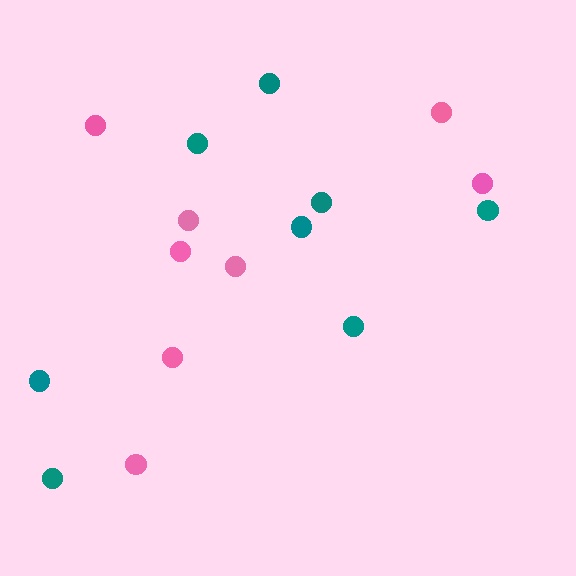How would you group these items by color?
There are 2 groups: one group of teal circles (8) and one group of pink circles (8).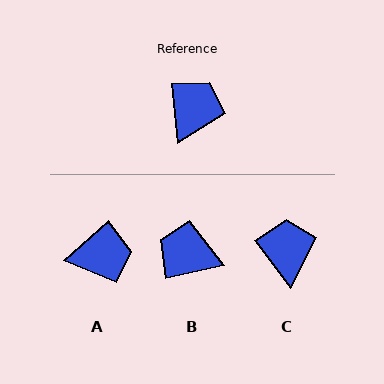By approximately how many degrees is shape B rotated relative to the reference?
Approximately 96 degrees counter-clockwise.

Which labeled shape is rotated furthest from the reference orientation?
B, about 96 degrees away.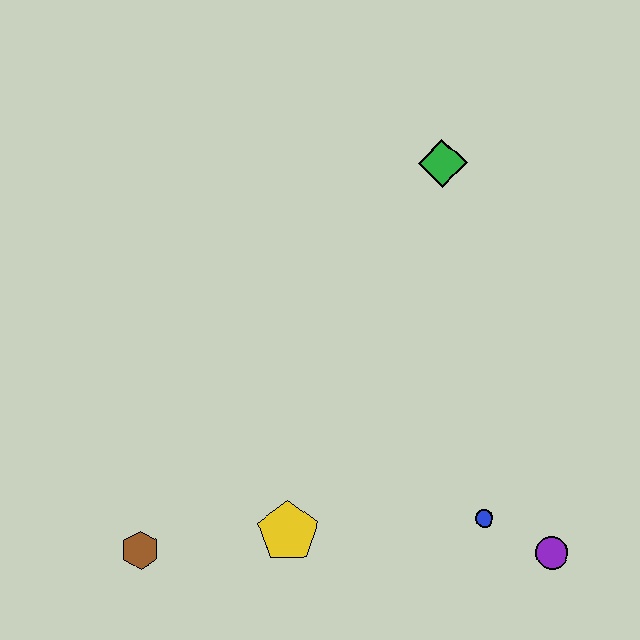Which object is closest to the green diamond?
The blue circle is closest to the green diamond.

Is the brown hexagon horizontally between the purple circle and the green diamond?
No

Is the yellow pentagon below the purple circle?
No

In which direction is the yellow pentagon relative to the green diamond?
The yellow pentagon is below the green diamond.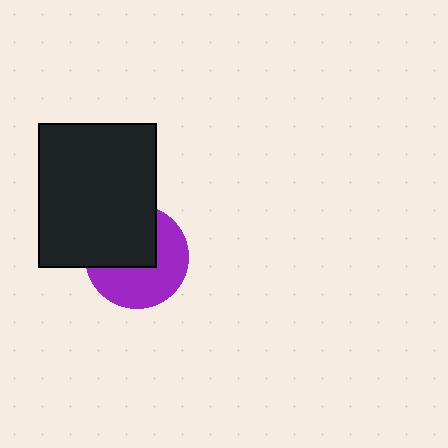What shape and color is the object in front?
The object in front is a black rectangle.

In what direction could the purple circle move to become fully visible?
The purple circle could move toward the lower-right. That would shift it out from behind the black rectangle entirely.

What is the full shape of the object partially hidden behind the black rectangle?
The partially hidden object is a purple circle.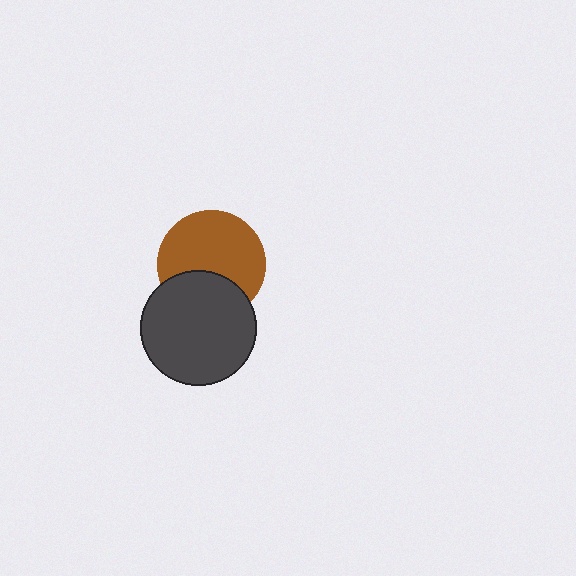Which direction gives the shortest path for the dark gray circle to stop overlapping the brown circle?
Moving down gives the shortest separation.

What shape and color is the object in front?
The object in front is a dark gray circle.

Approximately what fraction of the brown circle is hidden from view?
Roughly 33% of the brown circle is hidden behind the dark gray circle.